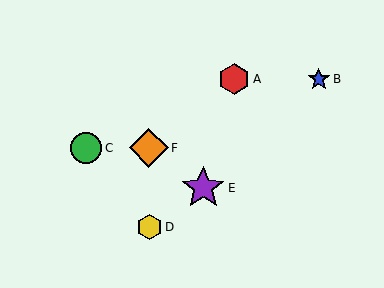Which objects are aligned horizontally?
Objects C, F are aligned horizontally.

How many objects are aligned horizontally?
2 objects (C, F) are aligned horizontally.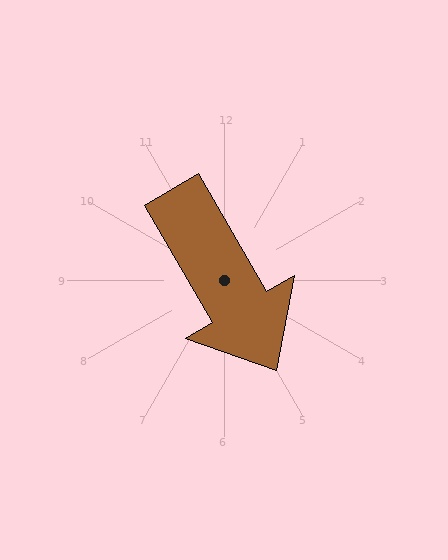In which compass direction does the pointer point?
Southeast.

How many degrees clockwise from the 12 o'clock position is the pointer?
Approximately 150 degrees.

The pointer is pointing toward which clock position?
Roughly 5 o'clock.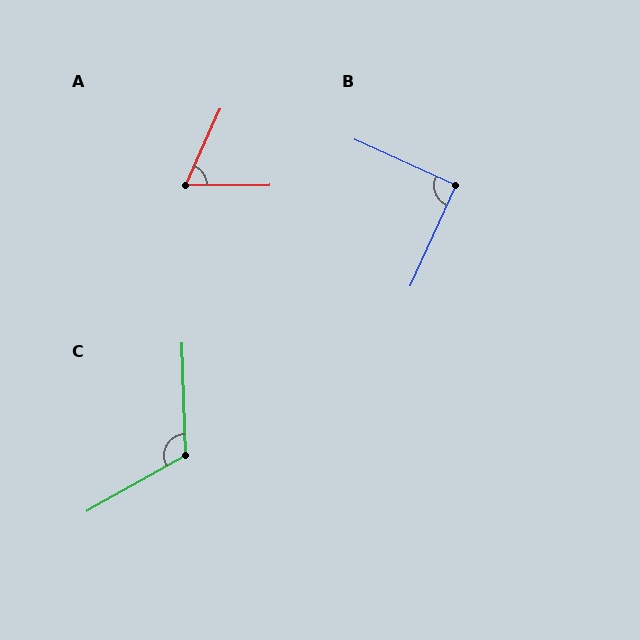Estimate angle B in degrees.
Approximately 90 degrees.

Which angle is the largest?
C, at approximately 118 degrees.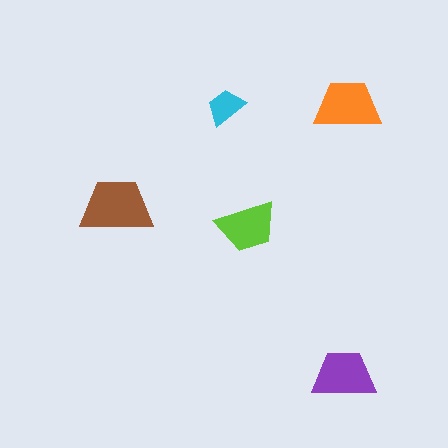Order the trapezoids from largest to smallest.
the brown one, the orange one, the purple one, the lime one, the cyan one.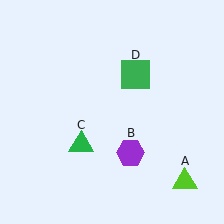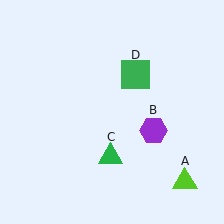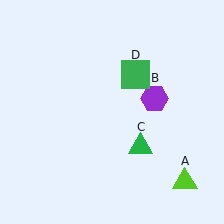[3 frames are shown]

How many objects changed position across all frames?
2 objects changed position: purple hexagon (object B), green triangle (object C).